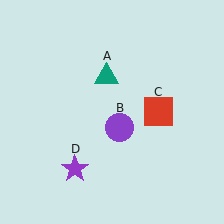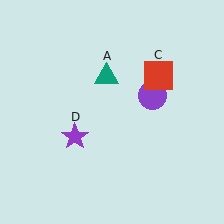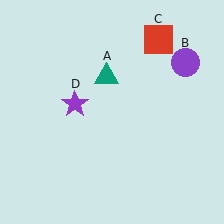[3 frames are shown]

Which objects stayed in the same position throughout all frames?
Teal triangle (object A) remained stationary.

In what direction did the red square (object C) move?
The red square (object C) moved up.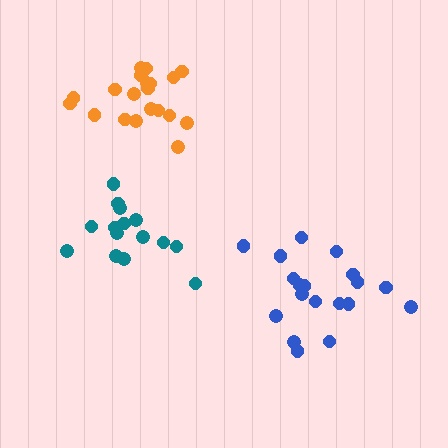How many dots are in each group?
Group 1: 20 dots, Group 2: 21 dots, Group 3: 15 dots (56 total).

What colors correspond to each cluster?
The clusters are colored: blue, orange, teal.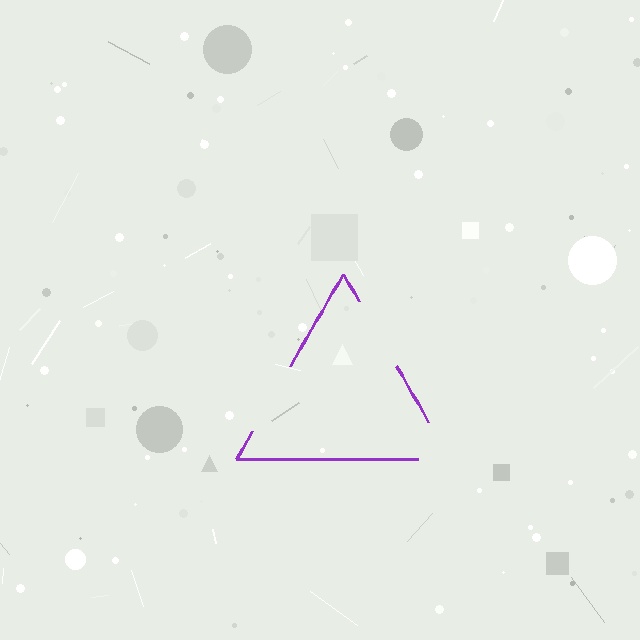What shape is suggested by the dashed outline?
The dashed outline suggests a triangle.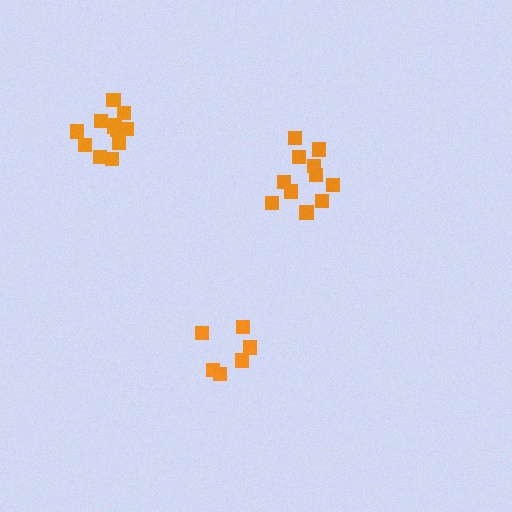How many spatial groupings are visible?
There are 3 spatial groupings.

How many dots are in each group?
Group 1: 6 dots, Group 2: 11 dots, Group 3: 12 dots (29 total).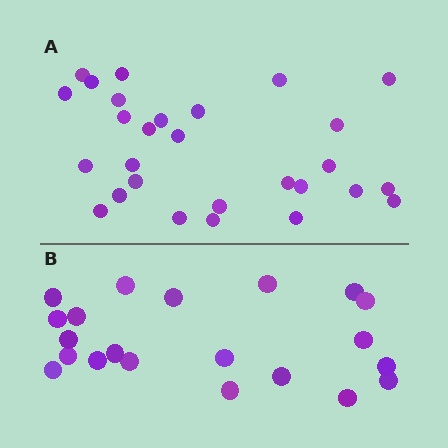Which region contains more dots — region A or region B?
Region A (the top region) has more dots.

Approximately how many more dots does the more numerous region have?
Region A has roughly 8 or so more dots than region B.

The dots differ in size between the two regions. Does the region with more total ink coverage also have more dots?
No. Region B has more total ink coverage because its dots are larger, but region A actually contains more individual dots. Total area can be misleading — the number of items is what matters here.